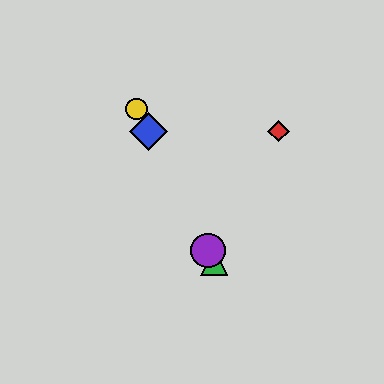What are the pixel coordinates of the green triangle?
The green triangle is at (214, 262).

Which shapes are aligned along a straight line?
The blue diamond, the green triangle, the yellow circle, the purple circle are aligned along a straight line.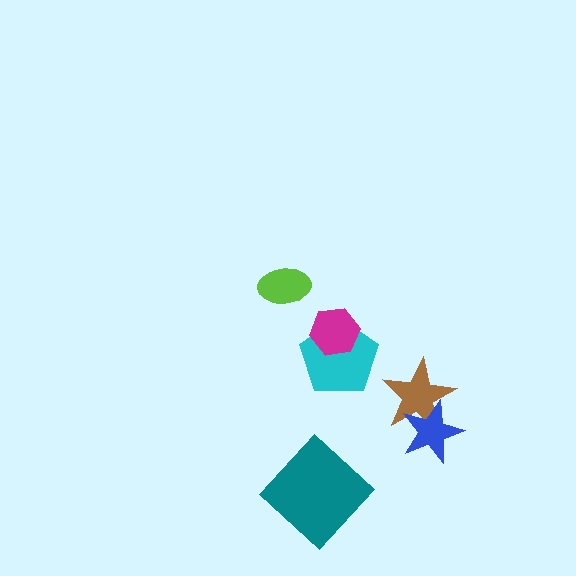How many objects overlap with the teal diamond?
0 objects overlap with the teal diamond.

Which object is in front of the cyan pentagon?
The magenta hexagon is in front of the cyan pentagon.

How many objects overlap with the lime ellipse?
0 objects overlap with the lime ellipse.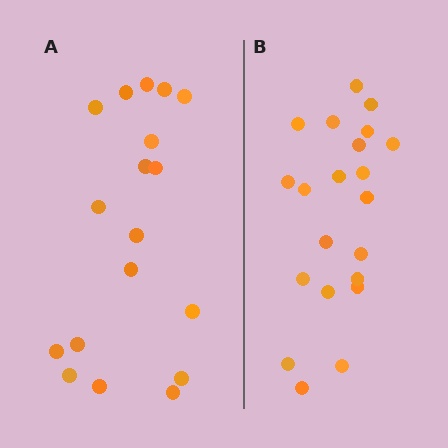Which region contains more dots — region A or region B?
Region B (the right region) has more dots.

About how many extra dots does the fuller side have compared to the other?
Region B has just a few more — roughly 2 or 3 more dots than region A.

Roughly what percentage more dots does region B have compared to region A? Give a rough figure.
About 15% more.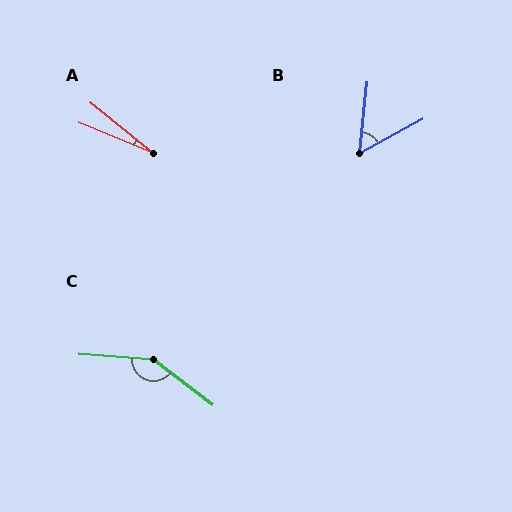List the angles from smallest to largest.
A (17°), B (56°), C (146°).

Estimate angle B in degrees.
Approximately 56 degrees.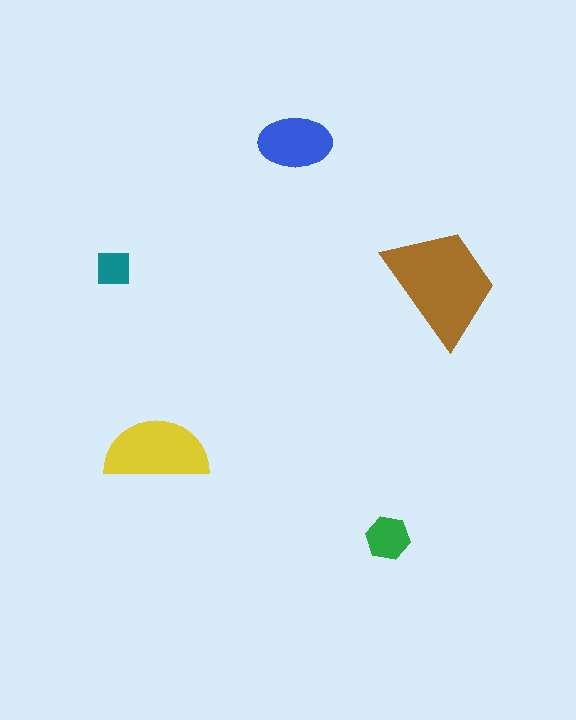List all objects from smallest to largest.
The teal square, the green hexagon, the blue ellipse, the yellow semicircle, the brown trapezoid.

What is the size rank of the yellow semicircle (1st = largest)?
2nd.